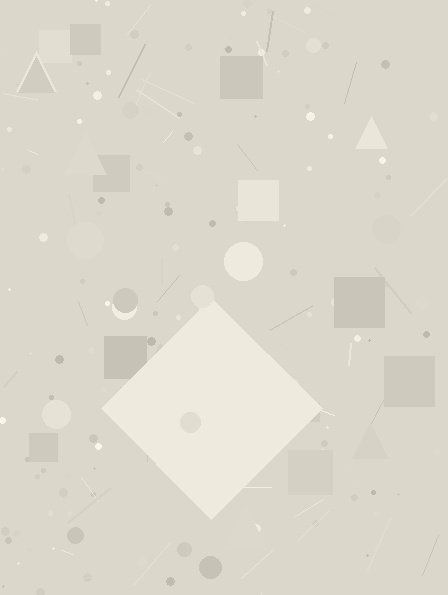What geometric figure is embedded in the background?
A diamond is embedded in the background.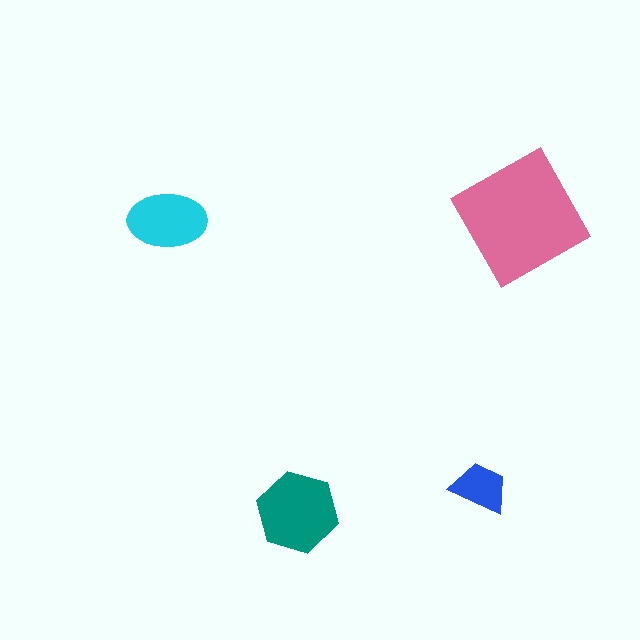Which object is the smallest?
The blue trapezoid.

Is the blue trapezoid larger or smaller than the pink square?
Smaller.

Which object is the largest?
The pink square.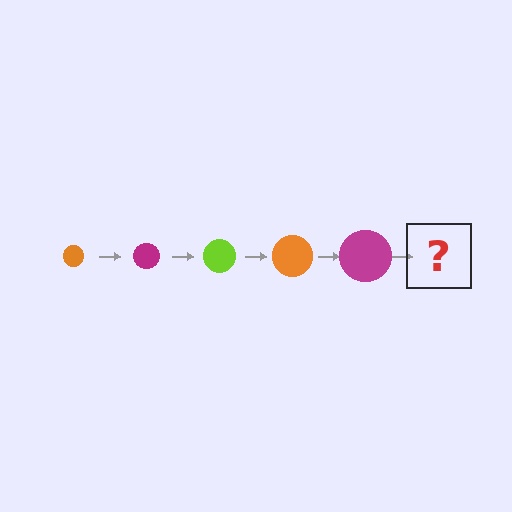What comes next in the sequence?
The next element should be a lime circle, larger than the previous one.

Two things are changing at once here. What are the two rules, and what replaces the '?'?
The two rules are that the circle grows larger each step and the color cycles through orange, magenta, and lime. The '?' should be a lime circle, larger than the previous one.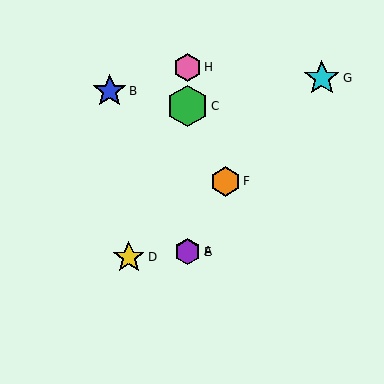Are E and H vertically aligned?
Yes, both are at x≈188.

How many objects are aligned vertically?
4 objects (A, C, E, H) are aligned vertically.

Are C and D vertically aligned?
No, C is at x≈188 and D is at x≈129.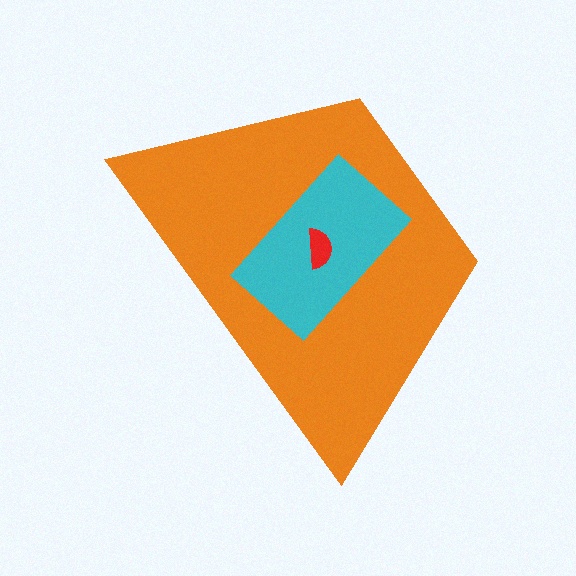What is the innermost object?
The red semicircle.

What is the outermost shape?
The orange trapezoid.